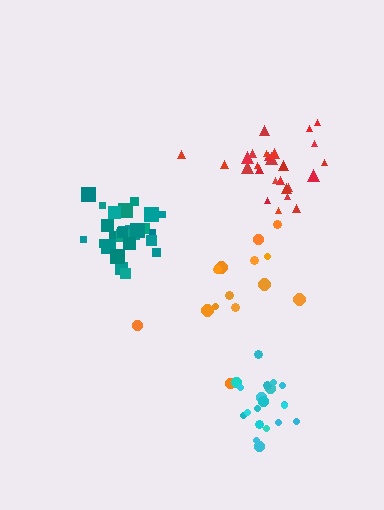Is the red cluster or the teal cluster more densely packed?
Teal.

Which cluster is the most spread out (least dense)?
Orange.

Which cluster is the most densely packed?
Teal.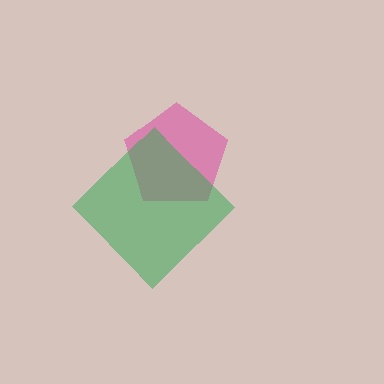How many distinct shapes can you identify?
There are 2 distinct shapes: a pink pentagon, a green diamond.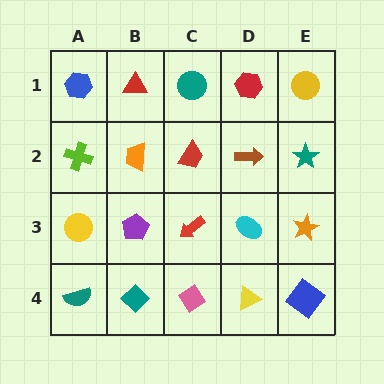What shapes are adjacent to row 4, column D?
A cyan ellipse (row 3, column D), a pink diamond (row 4, column C), a blue diamond (row 4, column E).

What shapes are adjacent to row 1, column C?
A red trapezoid (row 2, column C), a red triangle (row 1, column B), a red hexagon (row 1, column D).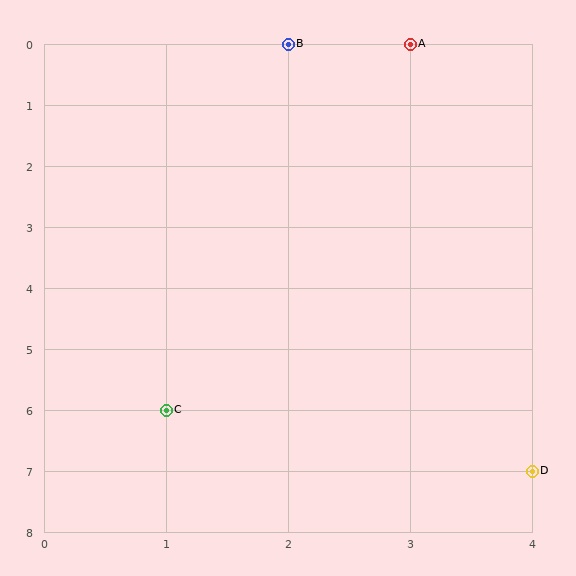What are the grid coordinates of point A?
Point A is at grid coordinates (3, 0).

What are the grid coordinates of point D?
Point D is at grid coordinates (4, 7).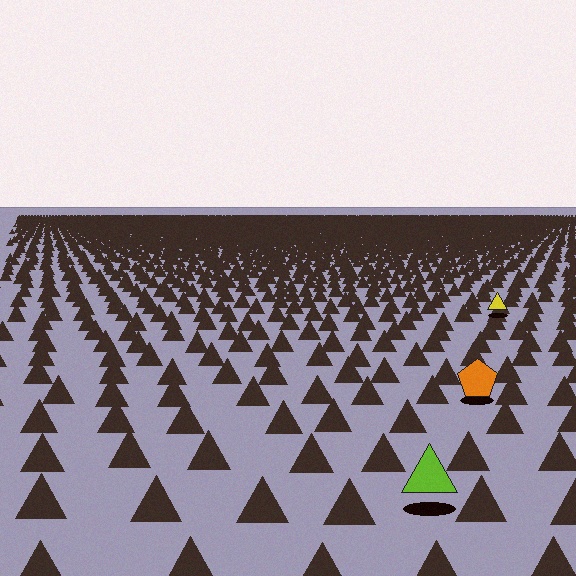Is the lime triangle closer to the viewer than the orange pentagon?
Yes. The lime triangle is closer — you can tell from the texture gradient: the ground texture is coarser near it.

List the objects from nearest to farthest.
From nearest to farthest: the lime triangle, the orange pentagon, the yellow triangle.